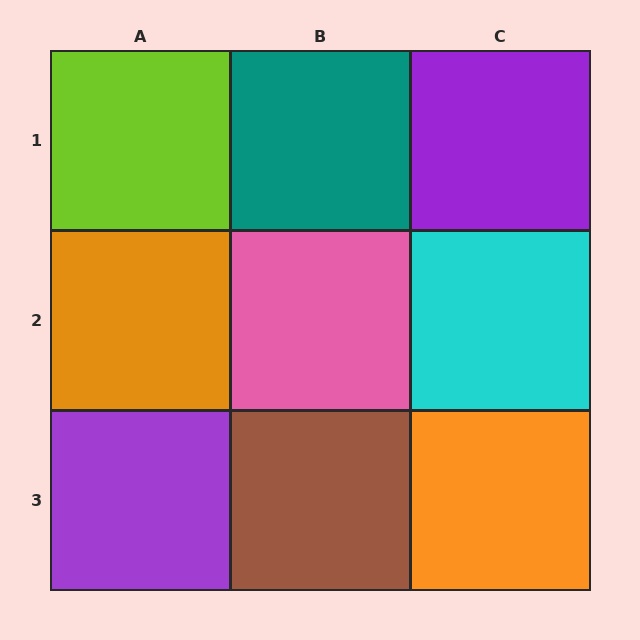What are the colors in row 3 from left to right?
Purple, brown, orange.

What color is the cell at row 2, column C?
Cyan.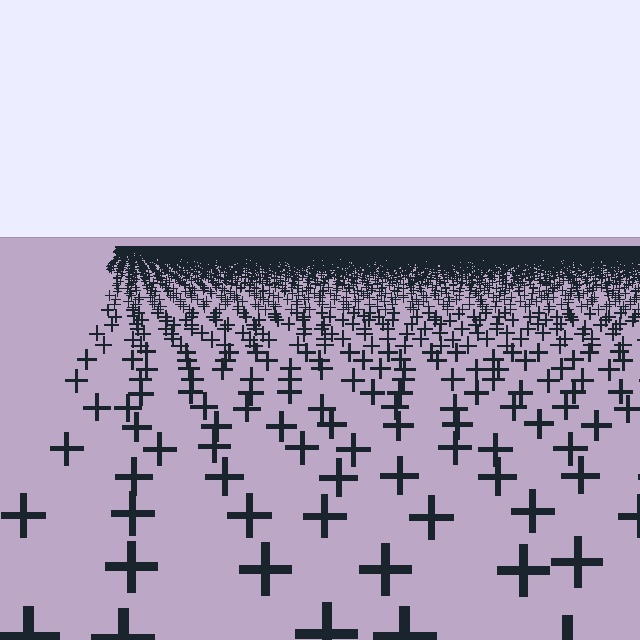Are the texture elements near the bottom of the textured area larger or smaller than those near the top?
Larger. Near the bottom, elements are closer to the viewer and appear at a bigger on-screen size.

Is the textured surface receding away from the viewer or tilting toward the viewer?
The surface is receding away from the viewer. Texture elements get smaller and denser toward the top.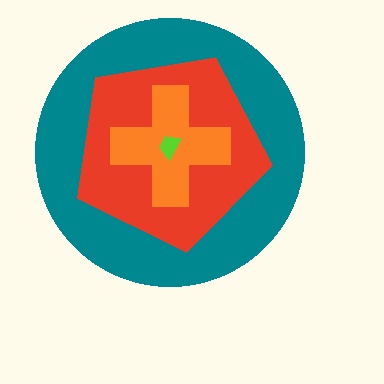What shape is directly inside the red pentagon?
The orange cross.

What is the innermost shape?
The lime trapezoid.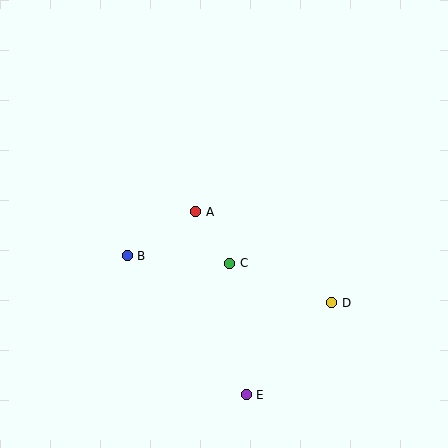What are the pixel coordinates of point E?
Point E is at (246, 395).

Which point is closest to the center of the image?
Point A at (196, 212) is closest to the center.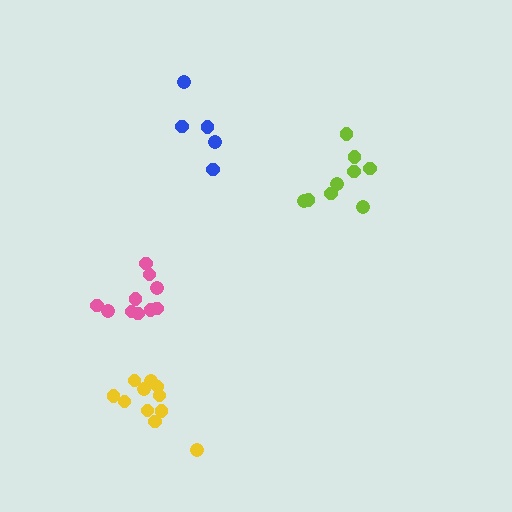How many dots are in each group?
Group 1: 5 dots, Group 2: 9 dots, Group 3: 11 dots, Group 4: 10 dots (35 total).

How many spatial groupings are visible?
There are 4 spatial groupings.